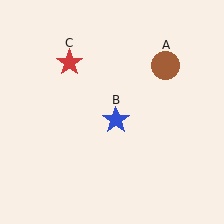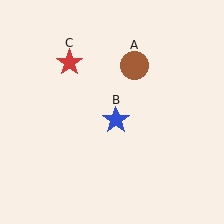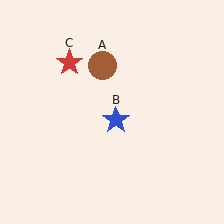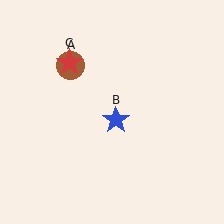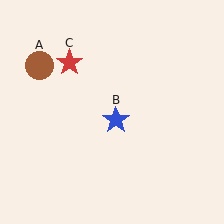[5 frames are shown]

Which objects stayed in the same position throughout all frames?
Blue star (object B) and red star (object C) remained stationary.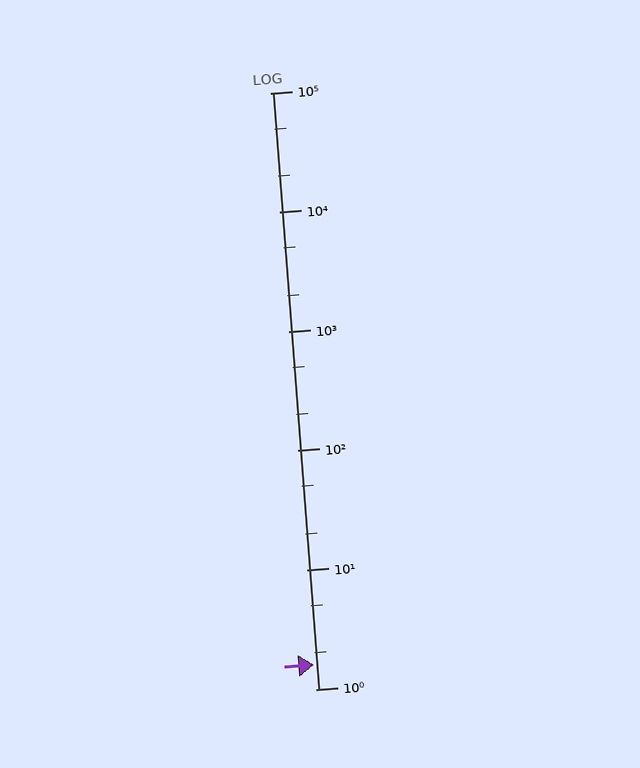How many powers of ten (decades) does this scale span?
The scale spans 5 decades, from 1 to 100000.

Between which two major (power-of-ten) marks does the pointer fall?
The pointer is between 1 and 10.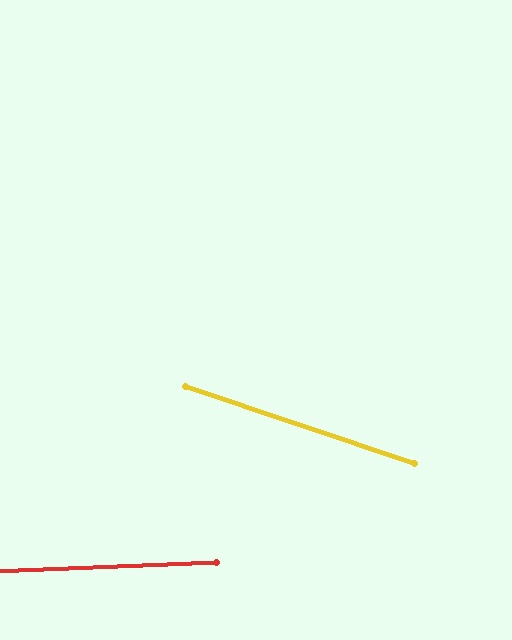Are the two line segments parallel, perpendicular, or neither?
Neither parallel nor perpendicular — they differ by about 21°.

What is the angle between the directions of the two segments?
Approximately 21 degrees.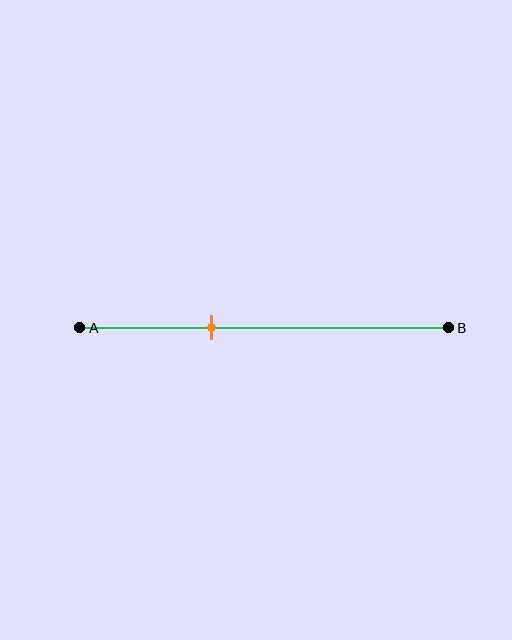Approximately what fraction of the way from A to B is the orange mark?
The orange mark is approximately 35% of the way from A to B.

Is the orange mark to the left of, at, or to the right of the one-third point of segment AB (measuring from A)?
The orange mark is approximately at the one-third point of segment AB.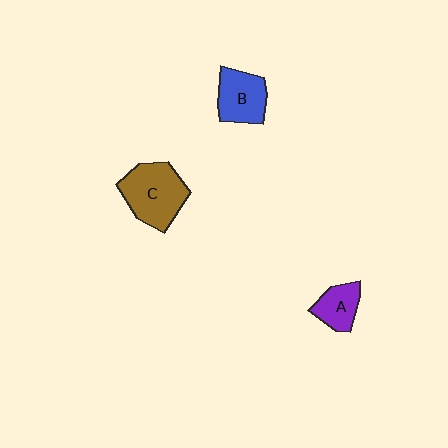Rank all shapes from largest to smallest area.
From largest to smallest: C (brown), B (blue), A (purple).